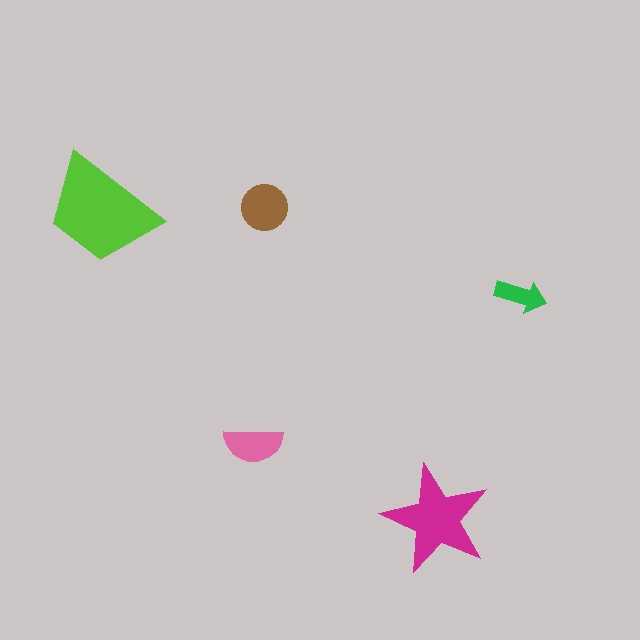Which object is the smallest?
The green arrow.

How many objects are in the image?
There are 5 objects in the image.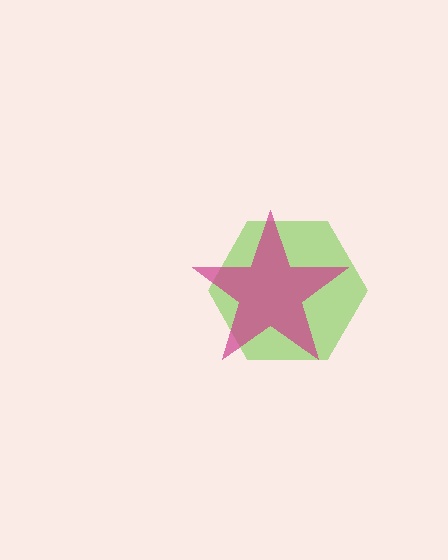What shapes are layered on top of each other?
The layered shapes are: a lime hexagon, a magenta star.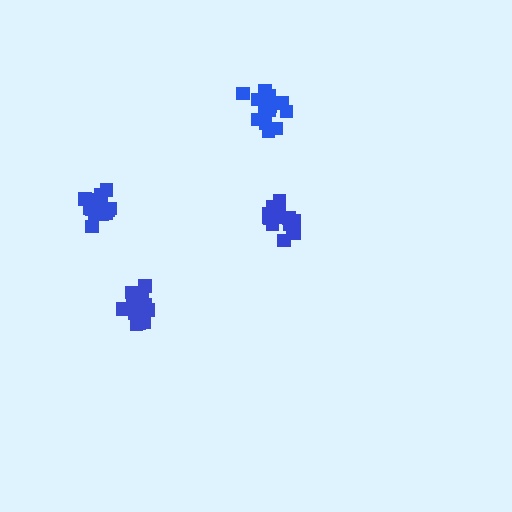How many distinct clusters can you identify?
There are 4 distinct clusters.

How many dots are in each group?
Group 1: 13 dots, Group 2: 14 dots, Group 3: 15 dots, Group 4: 15 dots (57 total).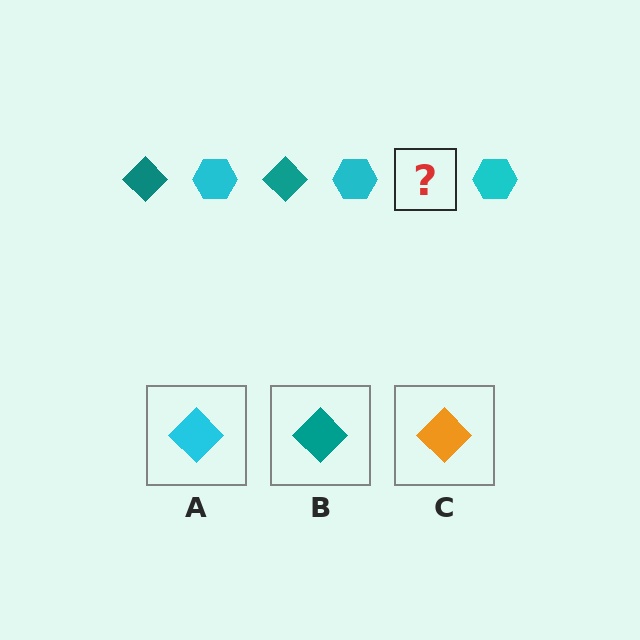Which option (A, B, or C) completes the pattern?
B.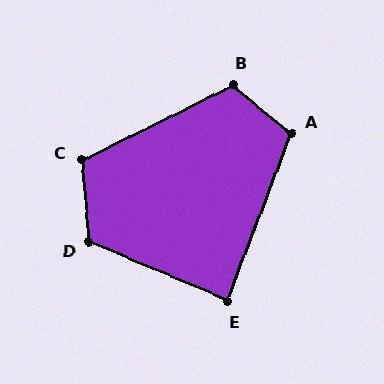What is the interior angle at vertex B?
Approximately 113 degrees (obtuse).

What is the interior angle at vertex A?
Approximately 109 degrees (obtuse).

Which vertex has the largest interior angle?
D, at approximately 118 degrees.